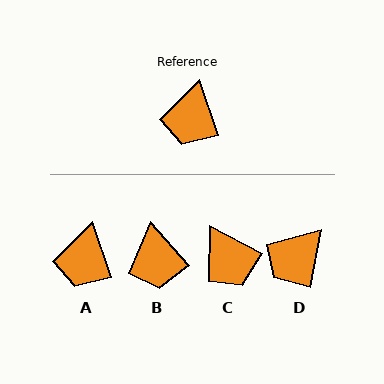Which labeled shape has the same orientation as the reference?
A.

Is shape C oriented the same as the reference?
No, it is off by about 44 degrees.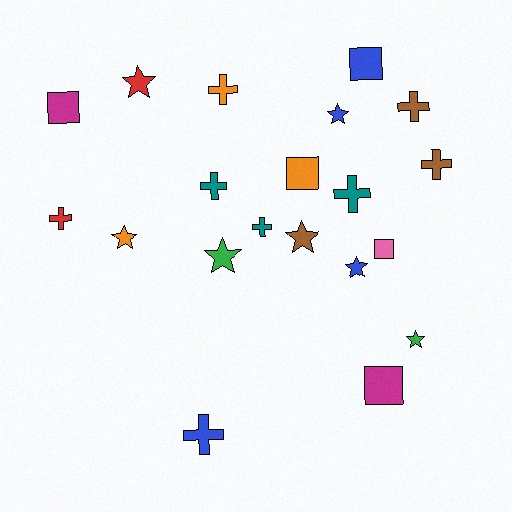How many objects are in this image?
There are 20 objects.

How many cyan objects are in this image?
There are no cyan objects.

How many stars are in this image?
There are 7 stars.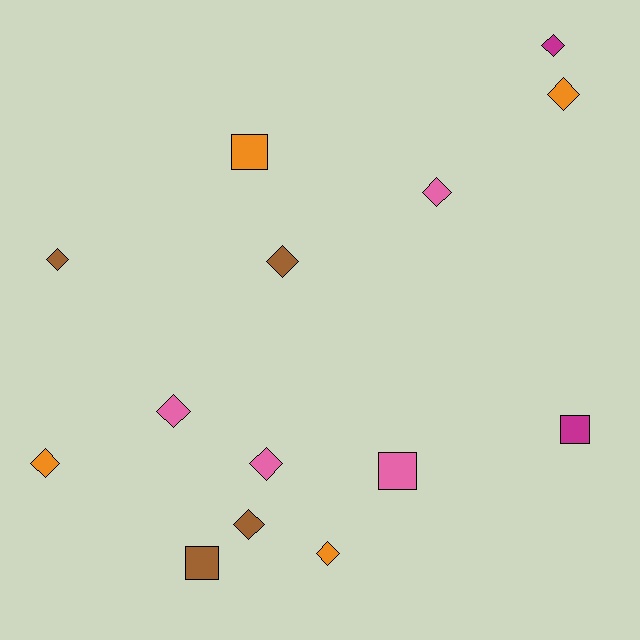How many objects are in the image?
There are 14 objects.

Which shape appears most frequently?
Diamond, with 10 objects.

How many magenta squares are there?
There is 1 magenta square.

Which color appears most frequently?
Brown, with 4 objects.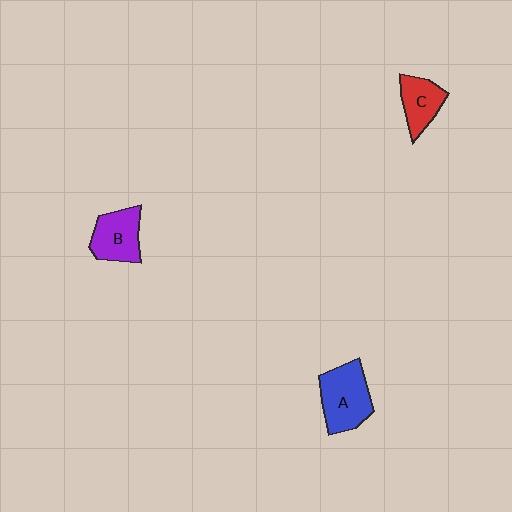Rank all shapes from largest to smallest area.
From largest to smallest: A (blue), B (purple), C (red).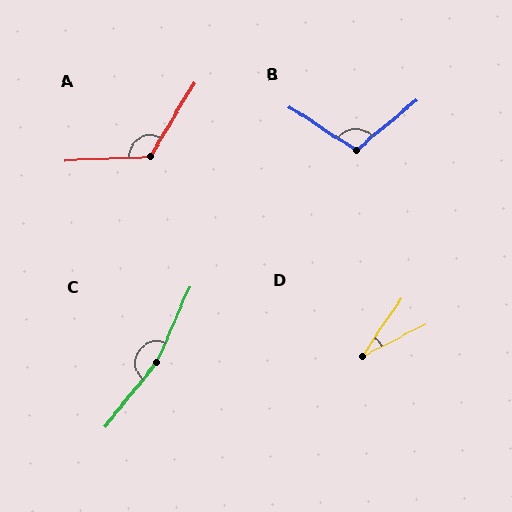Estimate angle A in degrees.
Approximately 124 degrees.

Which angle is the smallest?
D, at approximately 29 degrees.